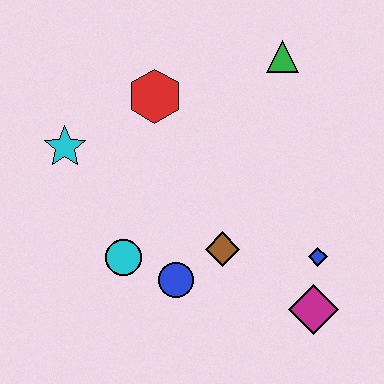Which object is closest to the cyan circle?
The blue circle is closest to the cyan circle.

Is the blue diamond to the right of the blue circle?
Yes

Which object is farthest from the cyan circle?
The green triangle is farthest from the cyan circle.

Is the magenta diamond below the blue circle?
Yes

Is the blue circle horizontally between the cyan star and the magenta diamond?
Yes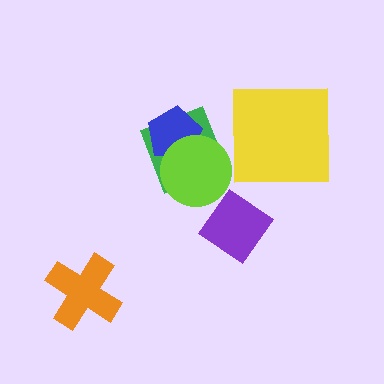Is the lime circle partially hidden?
No, no other shape covers it.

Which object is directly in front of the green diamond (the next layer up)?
The blue pentagon is directly in front of the green diamond.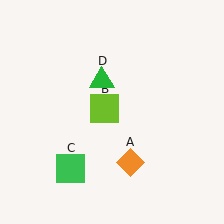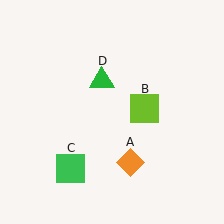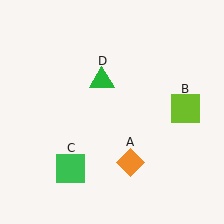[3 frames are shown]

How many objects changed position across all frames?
1 object changed position: lime square (object B).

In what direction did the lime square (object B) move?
The lime square (object B) moved right.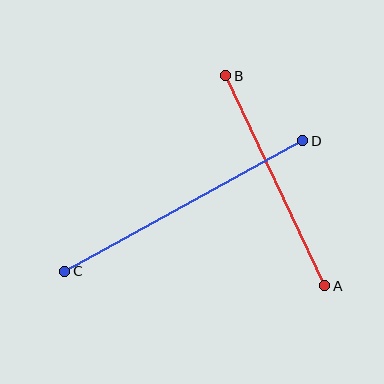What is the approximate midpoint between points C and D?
The midpoint is at approximately (184, 206) pixels.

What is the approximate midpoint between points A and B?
The midpoint is at approximately (275, 181) pixels.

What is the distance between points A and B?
The distance is approximately 232 pixels.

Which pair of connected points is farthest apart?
Points C and D are farthest apart.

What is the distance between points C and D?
The distance is approximately 271 pixels.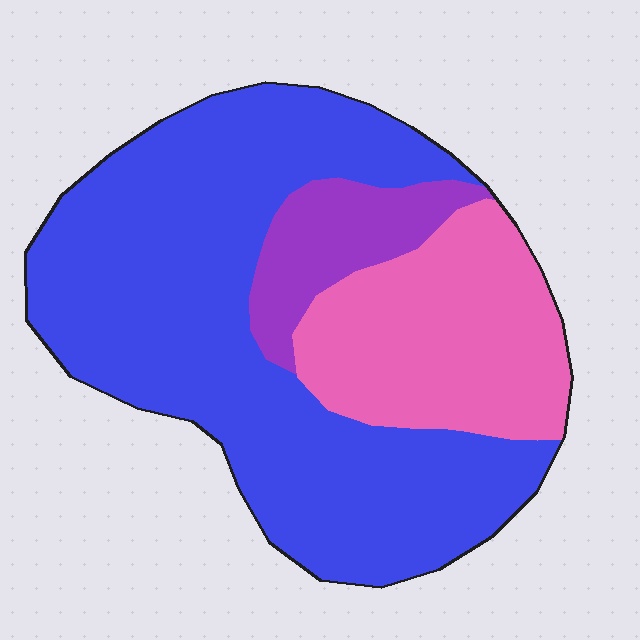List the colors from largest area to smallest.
From largest to smallest: blue, pink, purple.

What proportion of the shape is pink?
Pink covers around 25% of the shape.